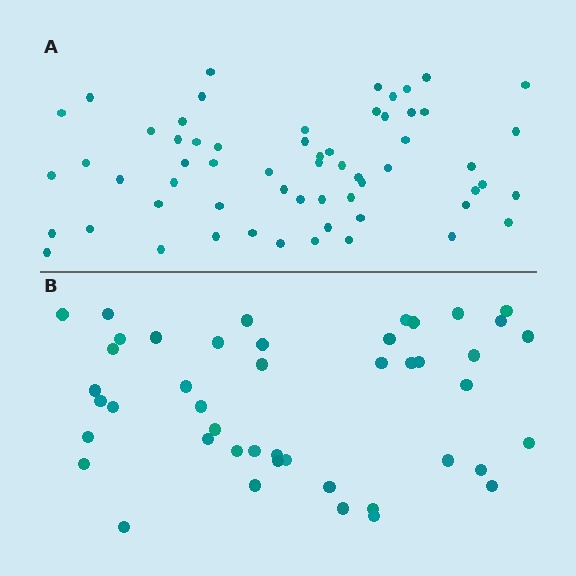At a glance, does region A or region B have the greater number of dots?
Region A (the top region) has more dots.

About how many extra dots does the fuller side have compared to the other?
Region A has approximately 15 more dots than region B.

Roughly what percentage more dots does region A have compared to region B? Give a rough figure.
About 35% more.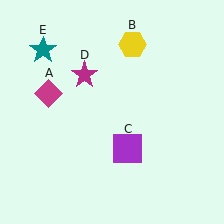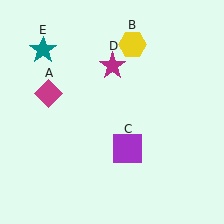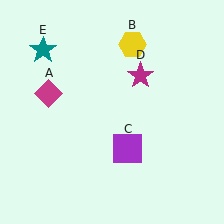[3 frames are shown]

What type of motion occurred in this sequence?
The magenta star (object D) rotated clockwise around the center of the scene.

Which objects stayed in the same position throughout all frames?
Magenta diamond (object A) and yellow hexagon (object B) and purple square (object C) and teal star (object E) remained stationary.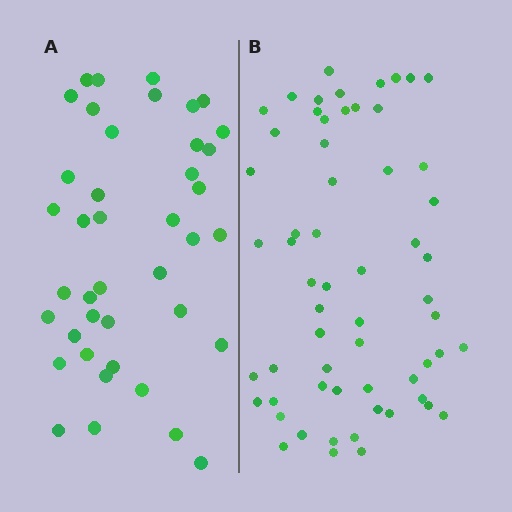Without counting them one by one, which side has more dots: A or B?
Region B (the right region) has more dots.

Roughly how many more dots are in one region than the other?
Region B has approximately 20 more dots than region A.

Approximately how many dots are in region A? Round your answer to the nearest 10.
About 40 dots. (The exact count is 41, which rounds to 40.)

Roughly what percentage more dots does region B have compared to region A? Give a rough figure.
About 45% more.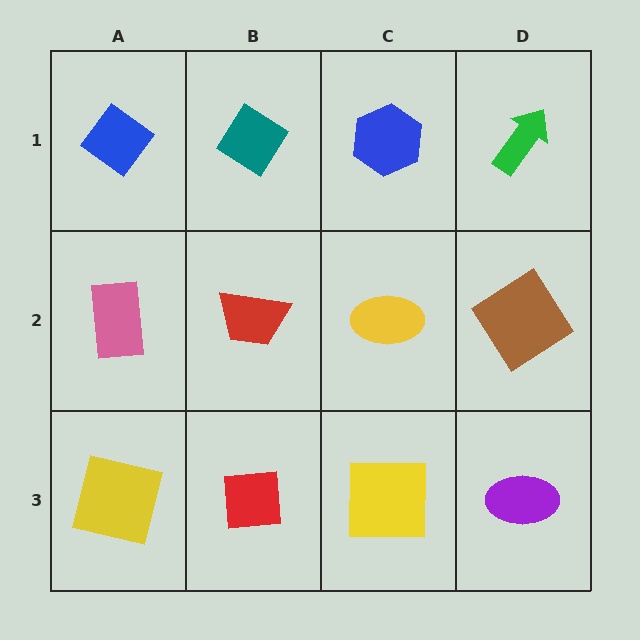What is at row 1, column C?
A blue hexagon.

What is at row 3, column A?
A yellow square.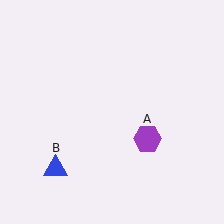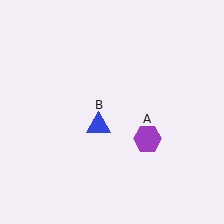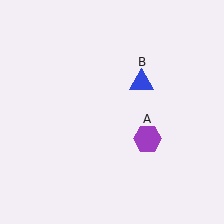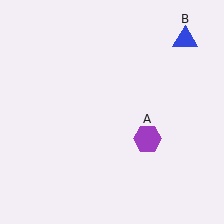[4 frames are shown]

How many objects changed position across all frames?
1 object changed position: blue triangle (object B).